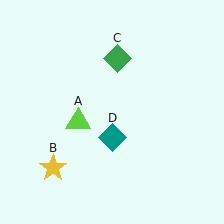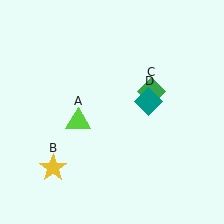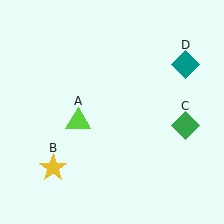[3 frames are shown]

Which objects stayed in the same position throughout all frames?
Lime triangle (object A) and yellow star (object B) remained stationary.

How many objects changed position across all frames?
2 objects changed position: green diamond (object C), teal diamond (object D).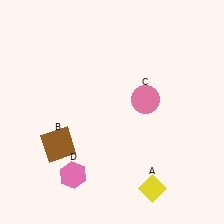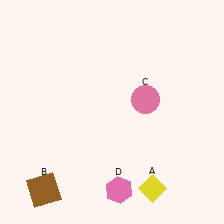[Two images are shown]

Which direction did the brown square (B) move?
The brown square (B) moved down.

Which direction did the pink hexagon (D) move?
The pink hexagon (D) moved right.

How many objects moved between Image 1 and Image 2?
2 objects moved between the two images.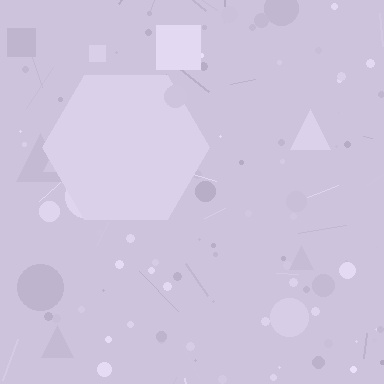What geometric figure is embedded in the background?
A hexagon is embedded in the background.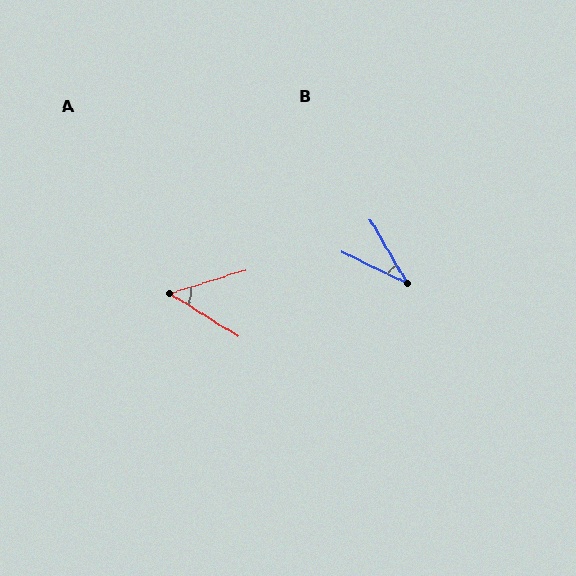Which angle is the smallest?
B, at approximately 34 degrees.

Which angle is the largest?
A, at approximately 49 degrees.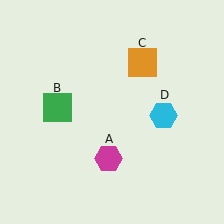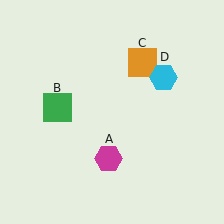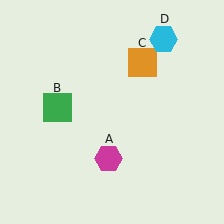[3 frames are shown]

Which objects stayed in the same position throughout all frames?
Magenta hexagon (object A) and green square (object B) and orange square (object C) remained stationary.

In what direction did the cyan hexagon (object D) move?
The cyan hexagon (object D) moved up.